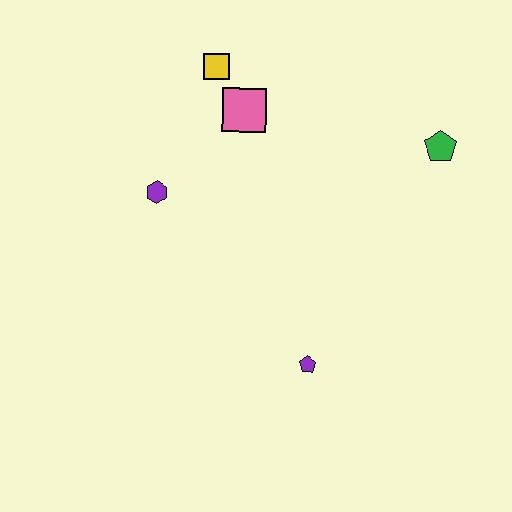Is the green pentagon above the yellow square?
No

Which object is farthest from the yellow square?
The purple pentagon is farthest from the yellow square.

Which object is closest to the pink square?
The yellow square is closest to the pink square.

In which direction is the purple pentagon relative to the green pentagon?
The purple pentagon is below the green pentagon.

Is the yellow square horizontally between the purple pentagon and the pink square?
No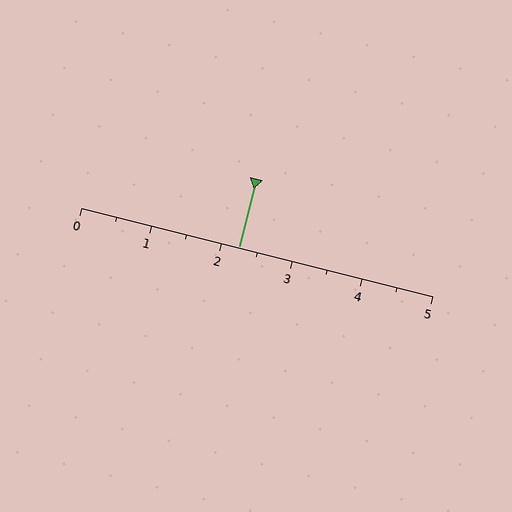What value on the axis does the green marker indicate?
The marker indicates approximately 2.2.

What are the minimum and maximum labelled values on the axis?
The axis runs from 0 to 5.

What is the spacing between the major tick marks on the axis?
The major ticks are spaced 1 apart.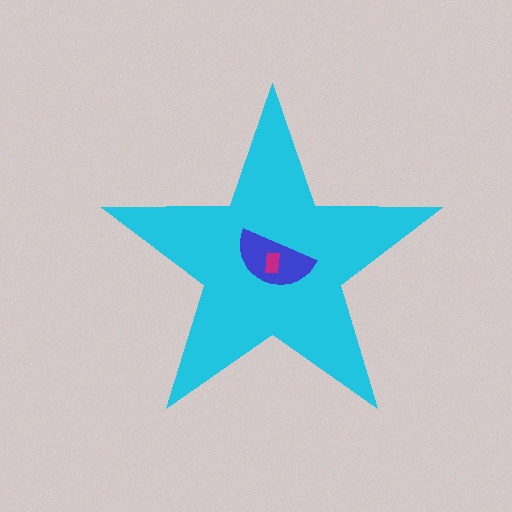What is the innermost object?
The magenta rectangle.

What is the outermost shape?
The cyan star.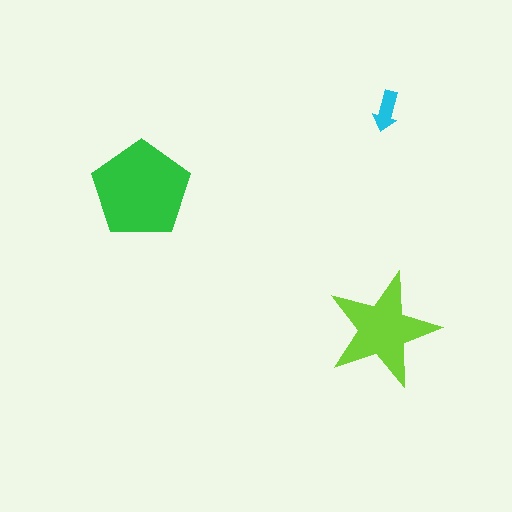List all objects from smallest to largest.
The cyan arrow, the lime star, the green pentagon.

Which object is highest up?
The cyan arrow is topmost.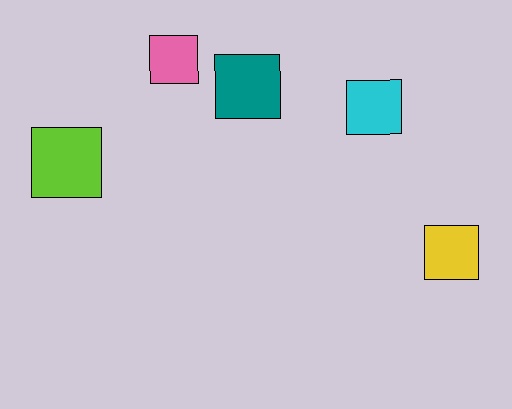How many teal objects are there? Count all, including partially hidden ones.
There is 1 teal object.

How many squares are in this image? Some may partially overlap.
There are 5 squares.